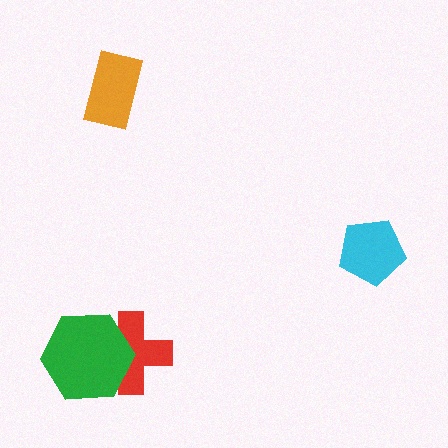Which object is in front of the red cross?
The green hexagon is in front of the red cross.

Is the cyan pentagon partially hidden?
No, no other shape covers it.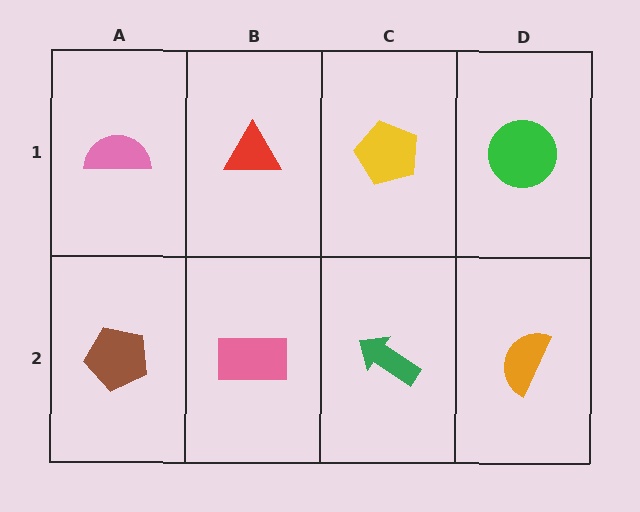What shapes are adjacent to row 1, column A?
A brown pentagon (row 2, column A), a red triangle (row 1, column B).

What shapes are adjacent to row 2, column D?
A green circle (row 1, column D), a green arrow (row 2, column C).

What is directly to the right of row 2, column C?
An orange semicircle.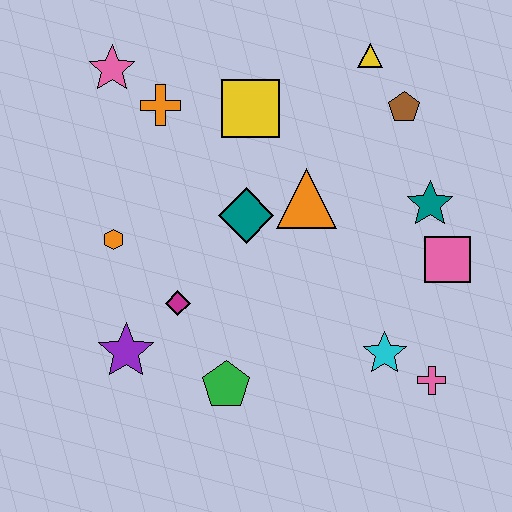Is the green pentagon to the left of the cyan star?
Yes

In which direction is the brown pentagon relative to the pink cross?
The brown pentagon is above the pink cross.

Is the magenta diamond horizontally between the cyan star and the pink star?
Yes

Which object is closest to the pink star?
The orange cross is closest to the pink star.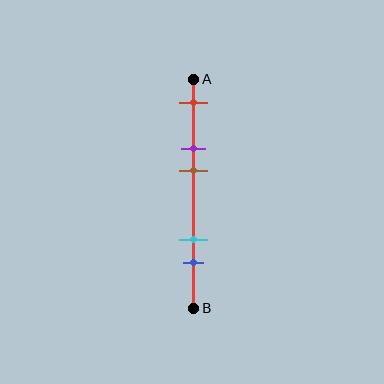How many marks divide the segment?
There are 5 marks dividing the segment.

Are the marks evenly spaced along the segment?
No, the marks are not evenly spaced.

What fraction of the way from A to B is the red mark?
The red mark is approximately 10% (0.1) of the way from A to B.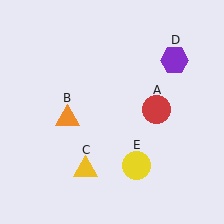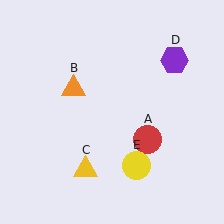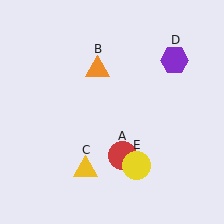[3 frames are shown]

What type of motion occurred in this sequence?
The red circle (object A), orange triangle (object B) rotated clockwise around the center of the scene.